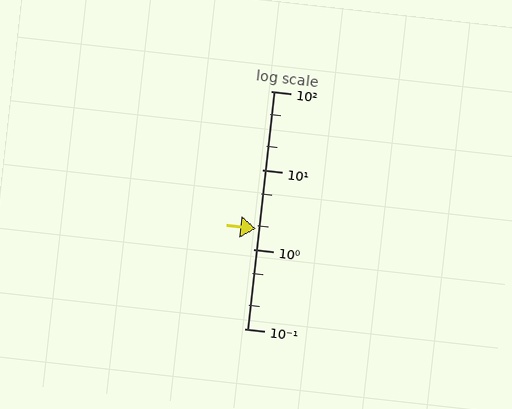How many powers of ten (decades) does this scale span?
The scale spans 3 decades, from 0.1 to 100.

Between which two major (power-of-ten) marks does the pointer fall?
The pointer is between 1 and 10.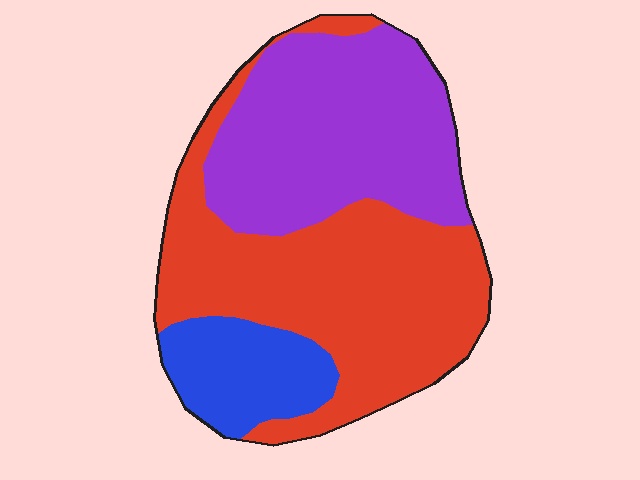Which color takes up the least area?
Blue, at roughly 15%.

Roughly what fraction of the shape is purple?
Purple covers around 40% of the shape.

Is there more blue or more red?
Red.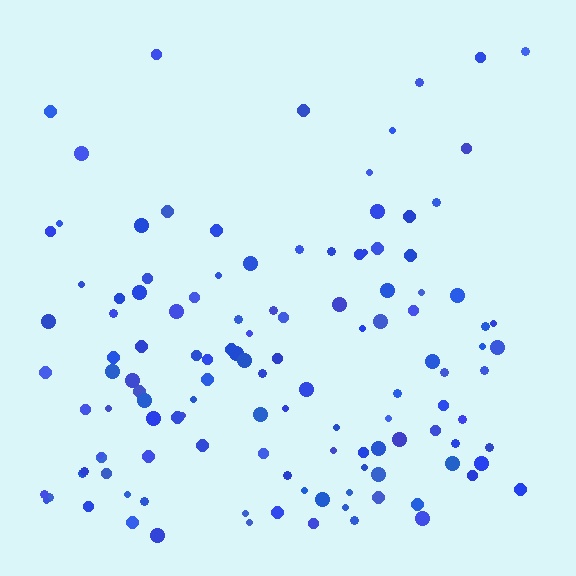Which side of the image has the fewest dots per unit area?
The top.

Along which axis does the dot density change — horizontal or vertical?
Vertical.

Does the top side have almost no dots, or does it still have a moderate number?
Still a moderate number, just noticeably fewer than the bottom.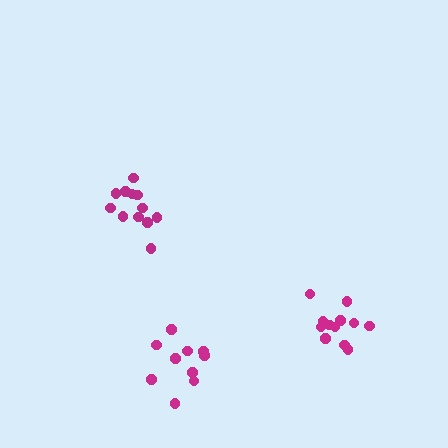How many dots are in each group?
Group 1: 12 dots, Group 2: 13 dots, Group 3: 10 dots (35 total).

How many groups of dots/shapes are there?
There are 3 groups.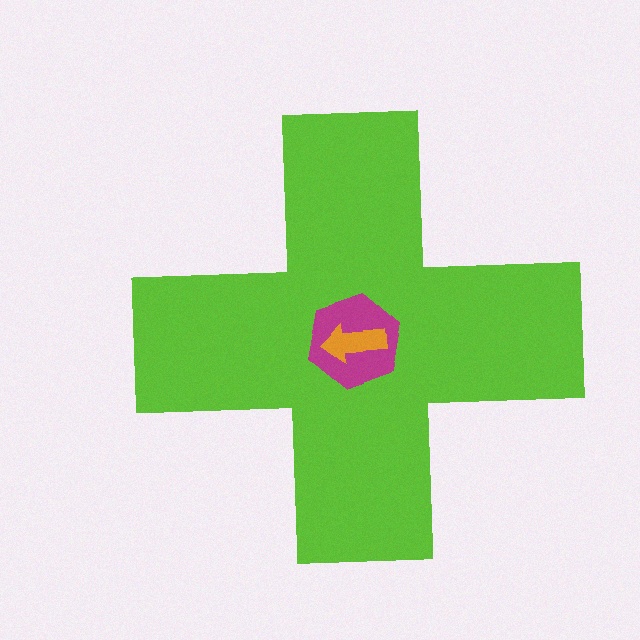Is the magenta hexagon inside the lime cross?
Yes.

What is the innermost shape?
The orange arrow.